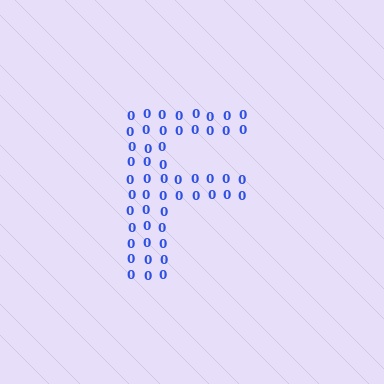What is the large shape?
The large shape is the letter F.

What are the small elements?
The small elements are digit 0's.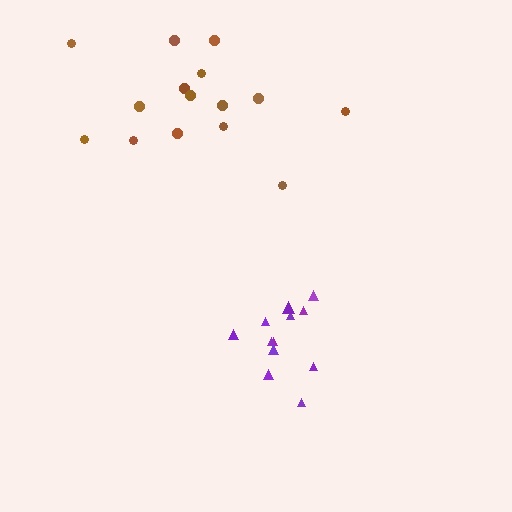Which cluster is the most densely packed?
Purple.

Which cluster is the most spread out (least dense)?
Brown.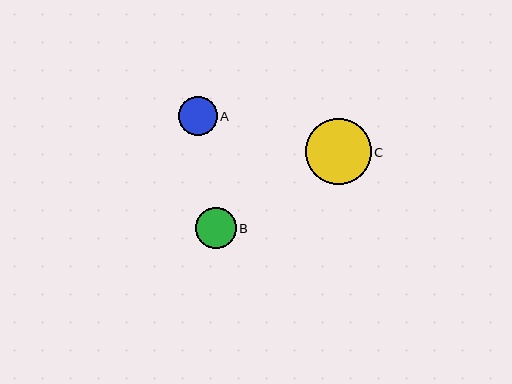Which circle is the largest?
Circle C is the largest with a size of approximately 66 pixels.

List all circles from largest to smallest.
From largest to smallest: C, B, A.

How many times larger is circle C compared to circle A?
Circle C is approximately 1.7 times the size of circle A.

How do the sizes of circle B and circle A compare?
Circle B and circle A are approximately the same size.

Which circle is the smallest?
Circle A is the smallest with a size of approximately 39 pixels.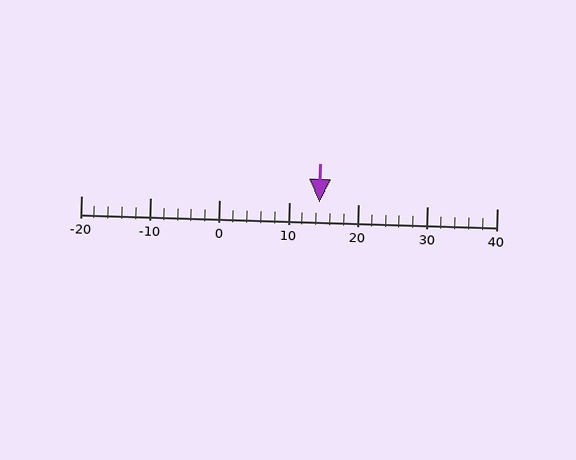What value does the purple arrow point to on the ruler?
The purple arrow points to approximately 14.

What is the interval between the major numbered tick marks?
The major tick marks are spaced 10 units apart.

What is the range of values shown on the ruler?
The ruler shows values from -20 to 40.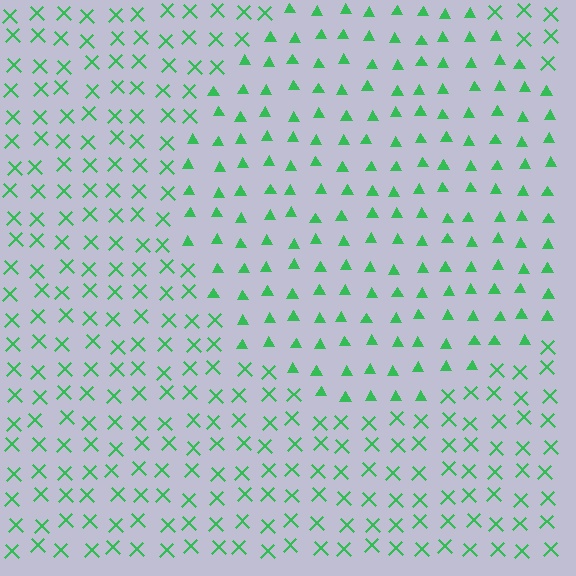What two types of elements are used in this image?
The image uses triangles inside the circle region and X marks outside it.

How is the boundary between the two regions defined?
The boundary is defined by a change in element shape: triangles inside vs. X marks outside. All elements share the same color and spacing.